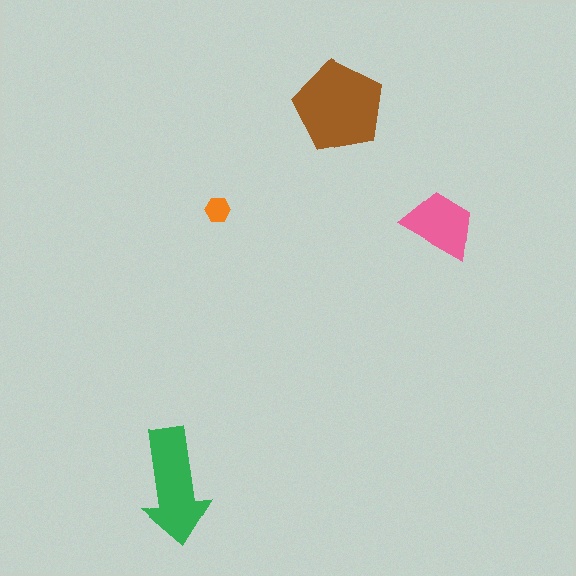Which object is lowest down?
The green arrow is bottommost.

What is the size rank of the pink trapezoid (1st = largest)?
3rd.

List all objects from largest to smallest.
The brown pentagon, the green arrow, the pink trapezoid, the orange hexagon.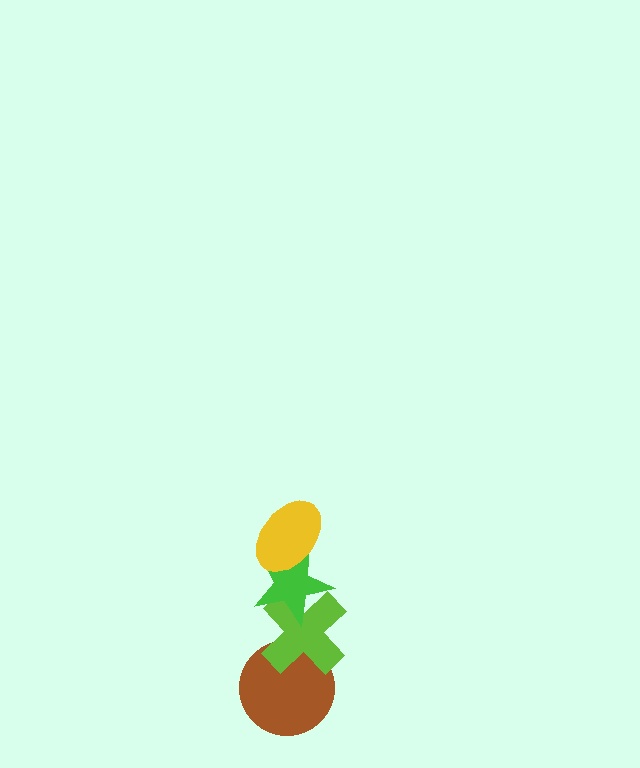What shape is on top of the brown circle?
The lime cross is on top of the brown circle.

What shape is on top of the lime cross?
The green star is on top of the lime cross.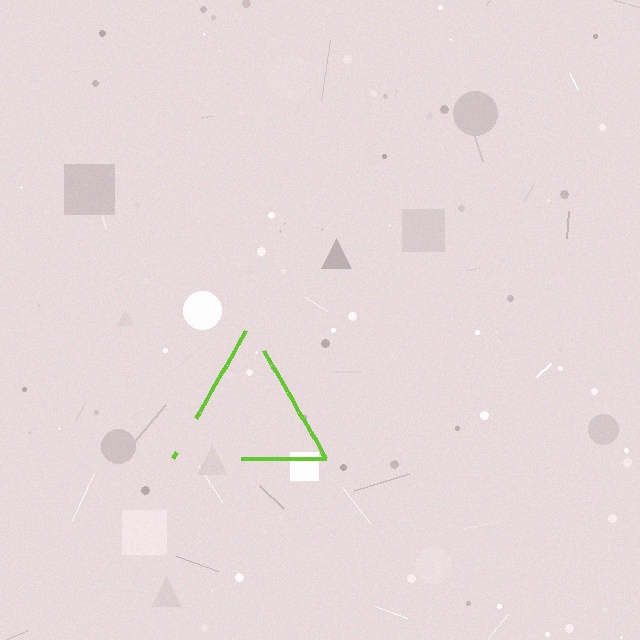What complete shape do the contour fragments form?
The contour fragments form a triangle.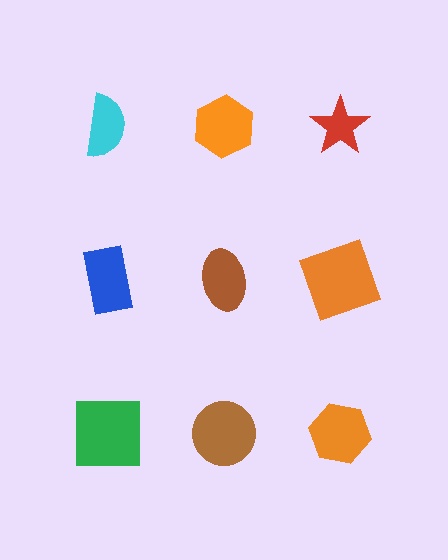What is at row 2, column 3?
An orange square.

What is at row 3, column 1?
A green square.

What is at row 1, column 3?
A red star.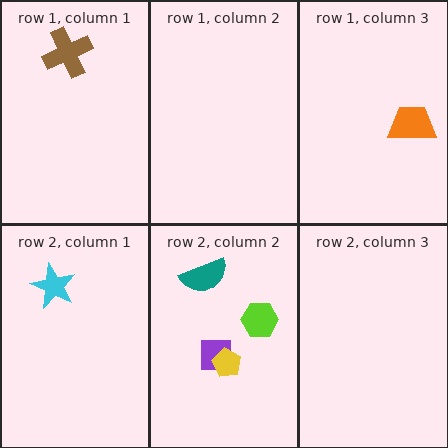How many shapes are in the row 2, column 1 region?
1.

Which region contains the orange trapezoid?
The row 1, column 3 region.